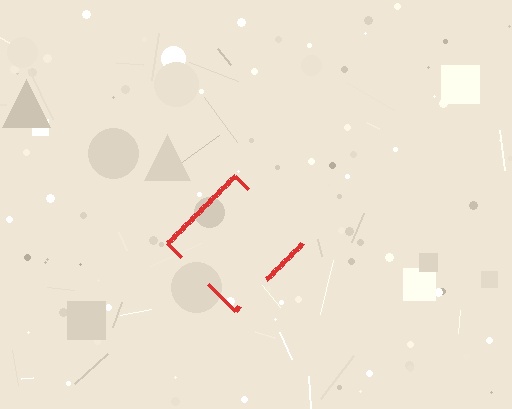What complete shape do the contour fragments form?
The contour fragments form a diamond.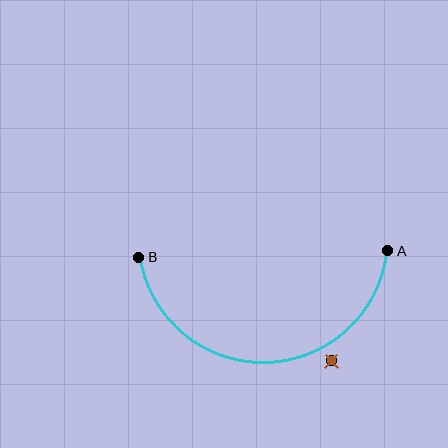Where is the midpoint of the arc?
The arc midpoint is the point on the curve farthest from the straight line joining A and B. It sits below that line.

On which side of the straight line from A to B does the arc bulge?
The arc bulges below the straight line connecting A and B.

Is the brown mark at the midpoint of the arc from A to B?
No — the brown mark does not lie on the arc at all. It sits slightly outside the curve.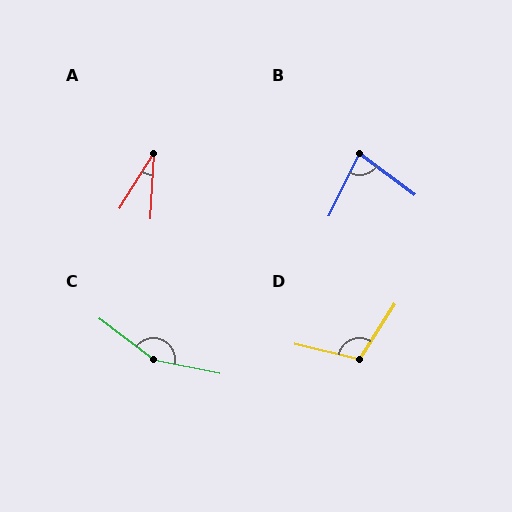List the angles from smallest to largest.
A (29°), B (80°), D (109°), C (155°).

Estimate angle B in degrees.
Approximately 80 degrees.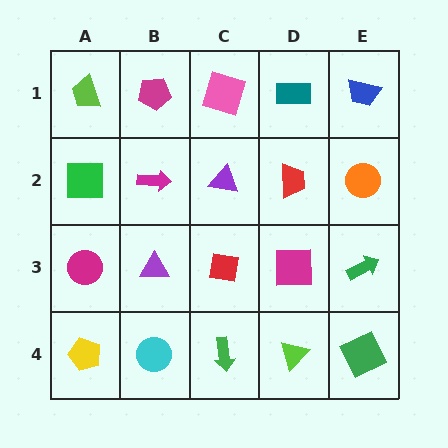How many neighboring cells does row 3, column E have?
3.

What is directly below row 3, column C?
A green arrow.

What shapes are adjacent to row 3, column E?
An orange circle (row 2, column E), a green square (row 4, column E), a magenta square (row 3, column D).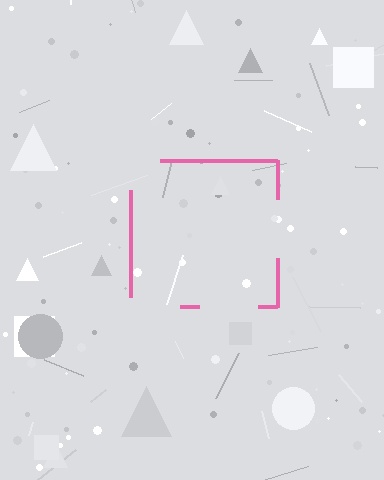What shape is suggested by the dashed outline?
The dashed outline suggests a square.